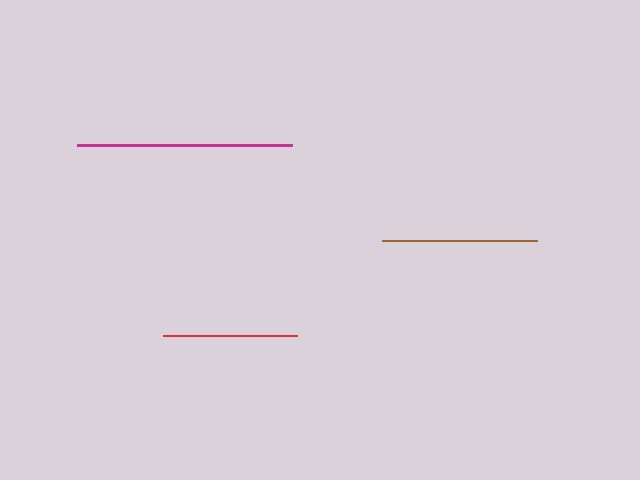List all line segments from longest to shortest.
From longest to shortest: magenta, brown, red.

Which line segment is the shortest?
The red line is the shortest at approximately 133 pixels.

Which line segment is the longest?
The magenta line is the longest at approximately 215 pixels.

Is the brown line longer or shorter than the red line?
The brown line is longer than the red line.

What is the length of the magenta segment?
The magenta segment is approximately 215 pixels long.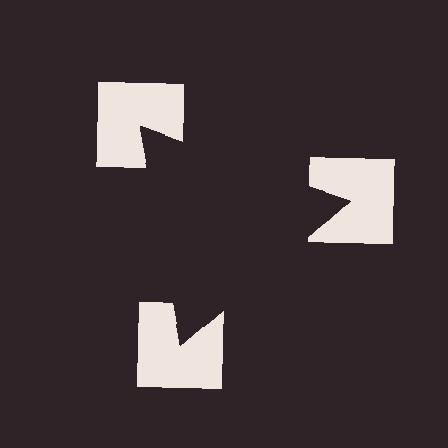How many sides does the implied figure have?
3 sides.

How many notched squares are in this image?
There are 3 — one at each vertex of the illusory triangle.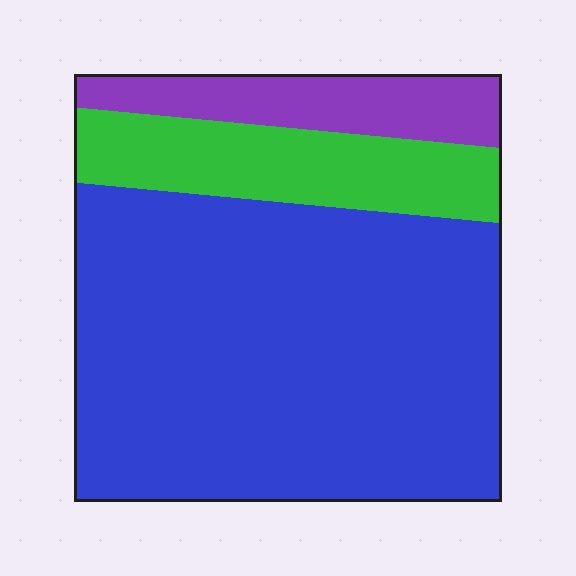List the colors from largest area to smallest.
From largest to smallest: blue, green, purple.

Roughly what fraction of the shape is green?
Green takes up about one sixth (1/6) of the shape.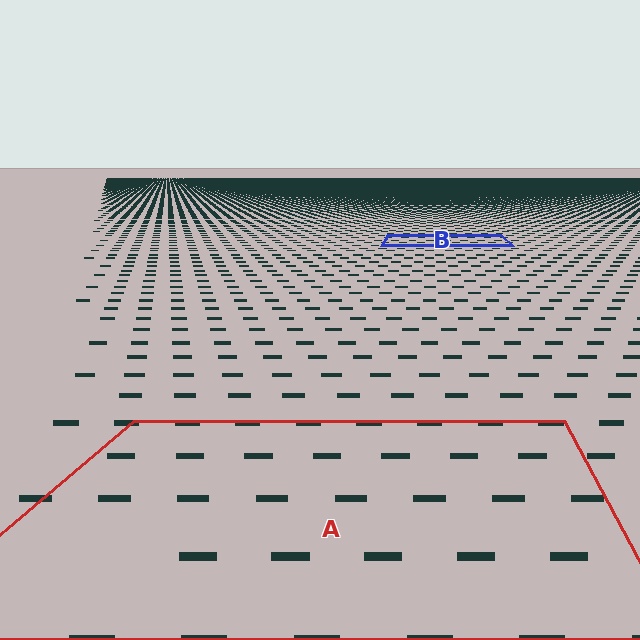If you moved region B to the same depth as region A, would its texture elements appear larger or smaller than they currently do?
They would appear larger. At a closer depth, the same texture elements are projected at a bigger on-screen size.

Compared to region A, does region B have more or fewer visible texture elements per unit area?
Region B has more texture elements per unit area — they are packed more densely because it is farther away.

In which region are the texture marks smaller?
The texture marks are smaller in region B, because it is farther away.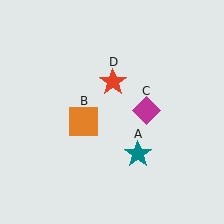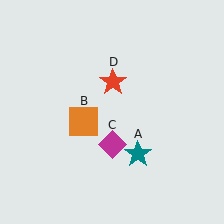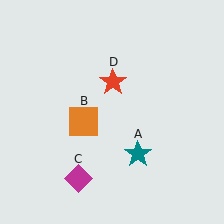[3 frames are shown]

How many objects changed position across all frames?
1 object changed position: magenta diamond (object C).